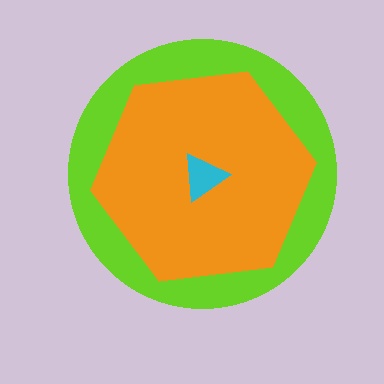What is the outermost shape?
The lime circle.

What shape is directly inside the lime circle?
The orange hexagon.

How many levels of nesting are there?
3.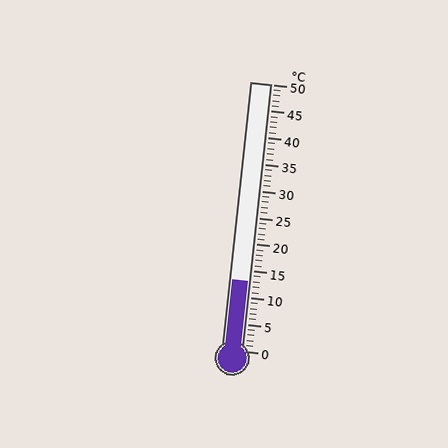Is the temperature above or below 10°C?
The temperature is above 10°C.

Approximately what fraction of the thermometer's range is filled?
The thermometer is filled to approximately 25% of its range.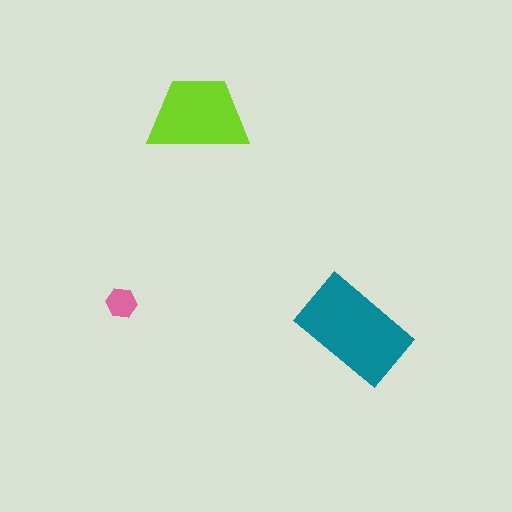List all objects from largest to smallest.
The teal rectangle, the lime trapezoid, the pink hexagon.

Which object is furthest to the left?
The pink hexagon is leftmost.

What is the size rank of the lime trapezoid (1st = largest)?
2nd.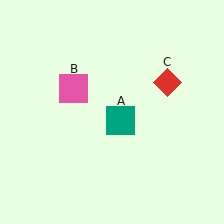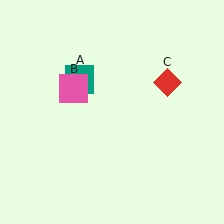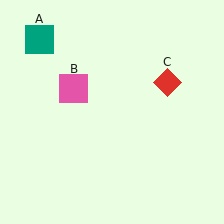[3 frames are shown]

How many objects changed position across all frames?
1 object changed position: teal square (object A).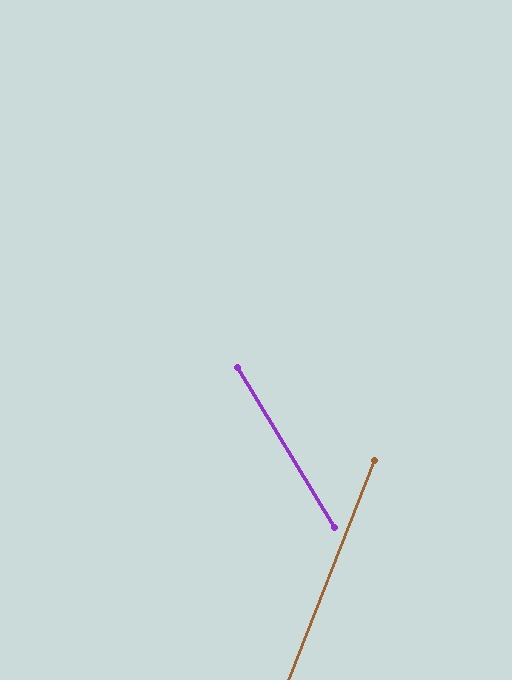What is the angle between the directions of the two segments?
Approximately 53 degrees.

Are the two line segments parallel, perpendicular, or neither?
Neither parallel nor perpendicular — they differ by about 53°.